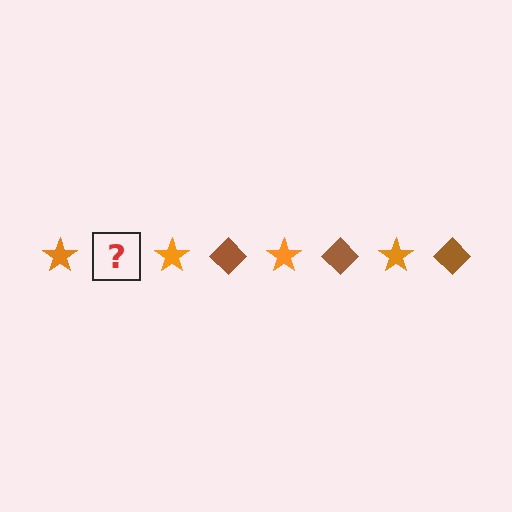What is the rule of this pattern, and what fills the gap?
The rule is that the pattern alternates between orange star and brown diamond. The gap should be filled with a brown diamond.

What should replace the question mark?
The question mark should be replaced with a brown diamond.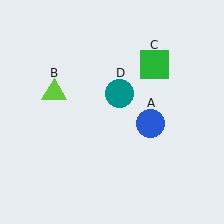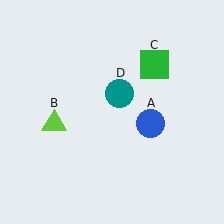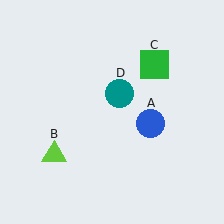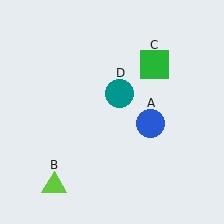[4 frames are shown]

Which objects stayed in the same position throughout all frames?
Blue circle (object A) and green square (object C) and teal circle (object D) remained stationary.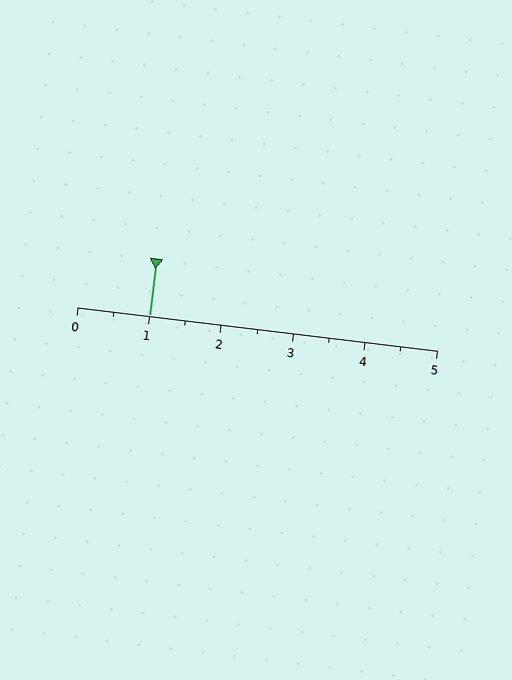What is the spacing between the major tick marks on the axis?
The major ticks are spaced 1 apart.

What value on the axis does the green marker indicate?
The marker indicates approximately 1.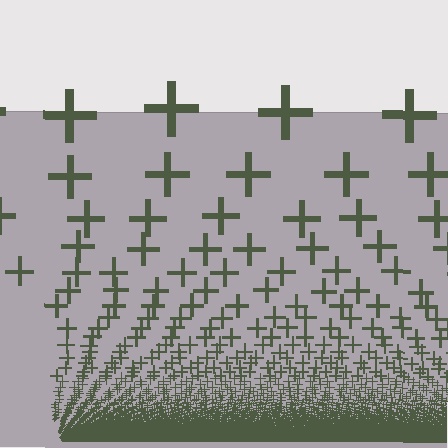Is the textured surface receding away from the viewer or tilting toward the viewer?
The surface appears to tilt toward the viewer. Texture elements get larger and sparser toward the top.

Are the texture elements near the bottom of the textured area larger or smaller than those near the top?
Smaller. The gradient is inverted — elements near the bottom are smaller and denser.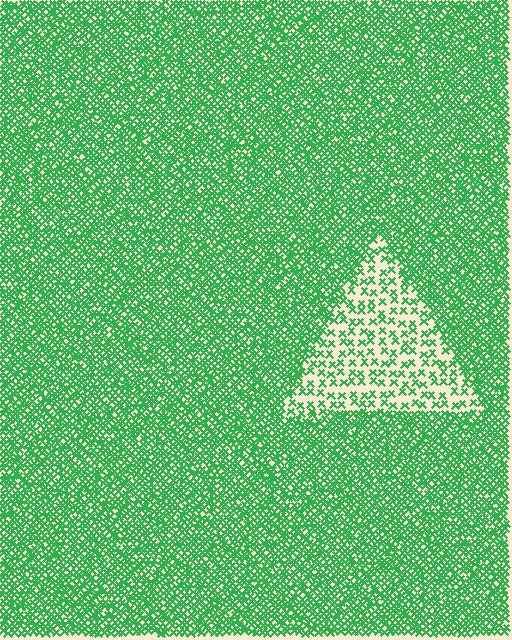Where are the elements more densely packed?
The elements are more densely packed outside the triangle boundary.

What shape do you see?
I see a triangle.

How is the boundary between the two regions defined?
The boundary is defined by a change in element density (approximately 2.9x ratio). All elements are the same color, size, and shape.